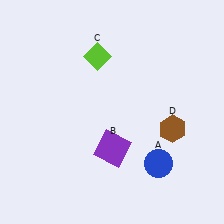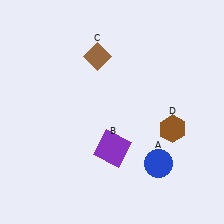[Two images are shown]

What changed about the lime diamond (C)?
In Image 1, C is lime. In Image 2, it changed to brown.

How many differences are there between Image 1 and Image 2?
There is 1 difference between the two images.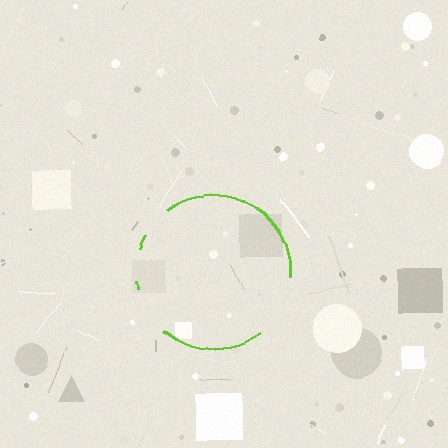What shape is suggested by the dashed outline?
The dashed outline suggests a circle.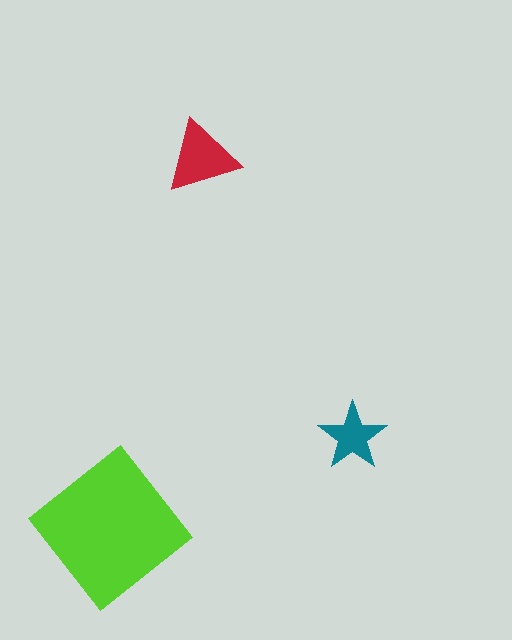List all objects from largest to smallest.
The lime diamond, the red triangle, the teal star.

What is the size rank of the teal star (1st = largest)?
3rd.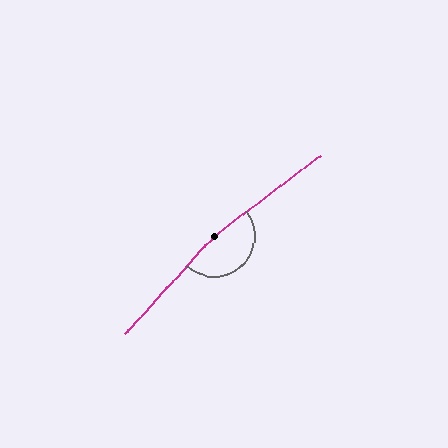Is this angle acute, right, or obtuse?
It is obtuse.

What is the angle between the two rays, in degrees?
Approximately 169 degrees.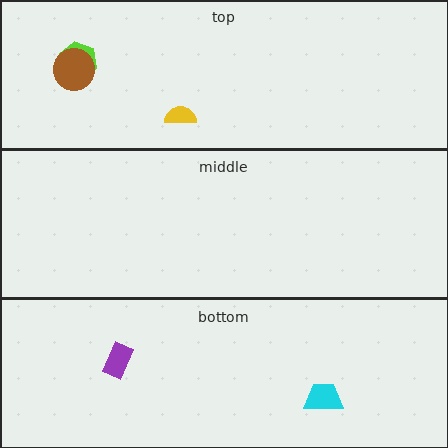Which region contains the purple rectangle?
The bottom region.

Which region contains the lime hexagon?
The top region.